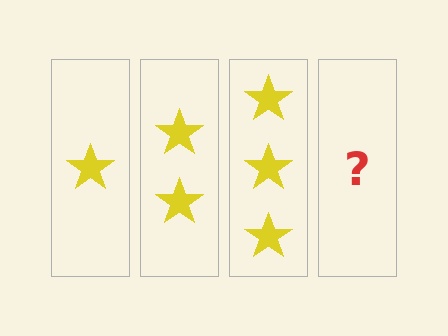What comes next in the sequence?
The next element should be 4 stars.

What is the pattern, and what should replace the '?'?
The pattern is that each step adds one more star. The '?' should be 4 stars.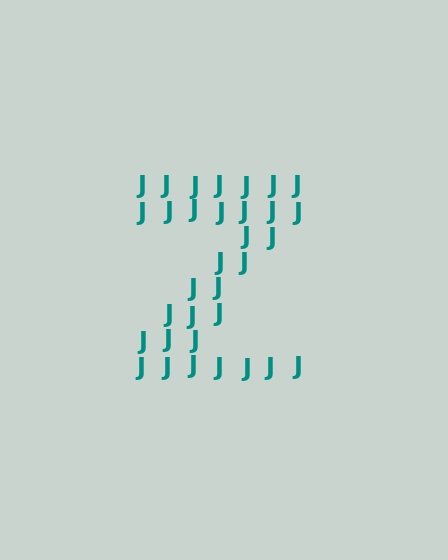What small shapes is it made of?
It is made of small letter J's.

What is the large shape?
The large shape is the letter Z.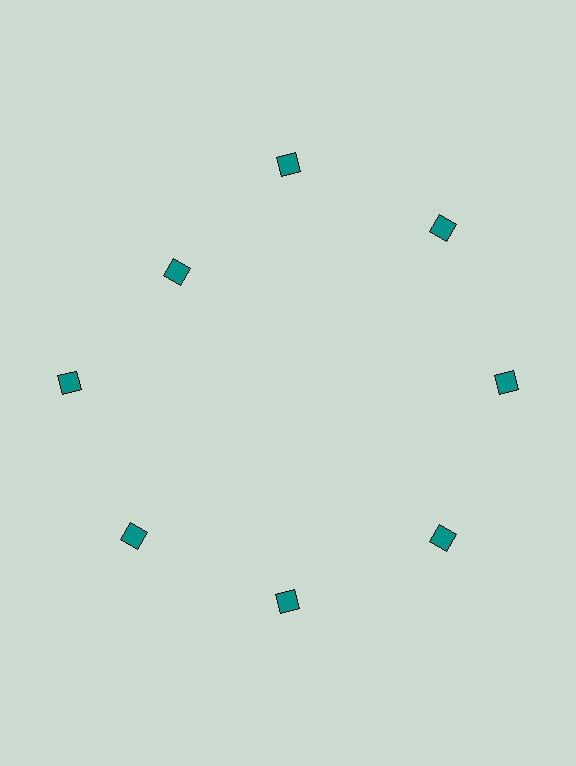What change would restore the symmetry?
The symmetry would be restored by moving it outward, back onto the ring so that all 8 squares sit at equal angles and equal distance from the center.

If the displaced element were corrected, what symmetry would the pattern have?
It would have 8-fold rotational symmetry — the pattern would map onto itself every 45 degrees.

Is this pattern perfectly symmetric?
No. The 8 teal squares are arranged in a ring, but one element near the 10 o'clock position is pulled inward toward the center, breaking the 8-fold rotational symmetry.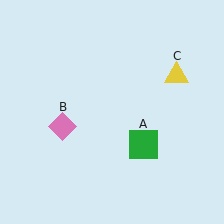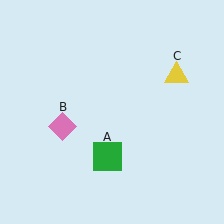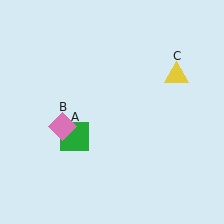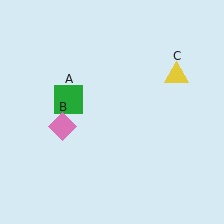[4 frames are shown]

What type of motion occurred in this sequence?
The green square (object A) rotated clockwise around the center of the scene.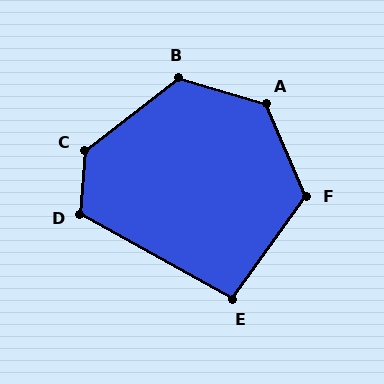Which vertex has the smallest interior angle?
E, at approximately 97 degrees.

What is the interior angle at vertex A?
Approximately 131 degrees (obtuse).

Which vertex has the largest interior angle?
C, at approximately 133 degrees.